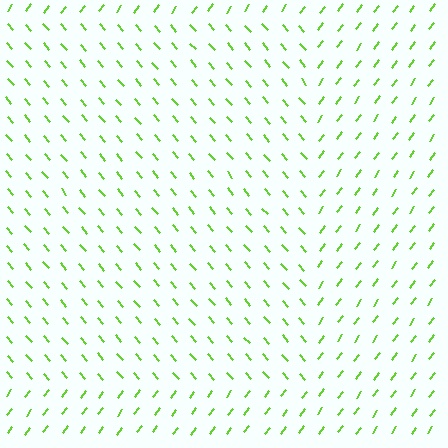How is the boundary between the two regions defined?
The boundary is defined purely by a change in line orientation (approximately 76 degrees difference). All lines are the same color and thickness.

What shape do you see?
I see a rectangle.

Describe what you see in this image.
The image is filled with small lime line segments. A rectangle region in the image has lines oriented differently from the surrounding lines, creating a visible texture boundary.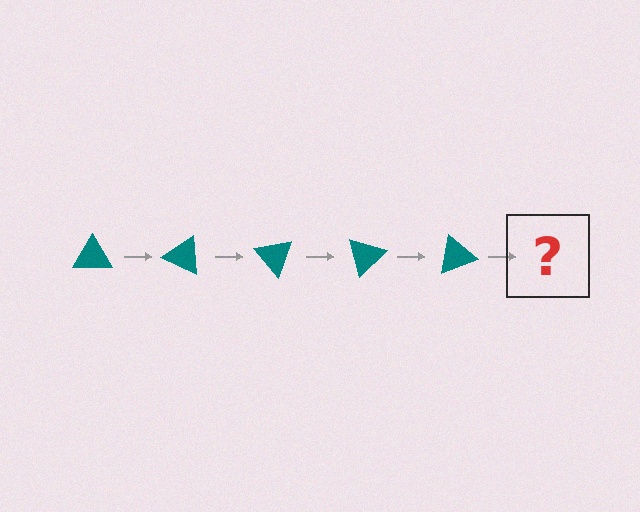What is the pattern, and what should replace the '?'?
The pattern is that the triangle rotates 25 degrees each step. The '?' should be a teal triangle rotated 125 degrees.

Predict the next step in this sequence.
The next step is a teal triangle rotated 125 degrees.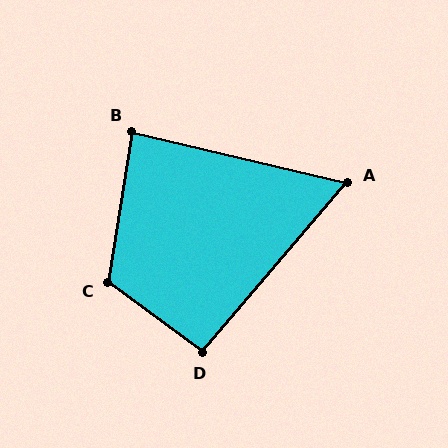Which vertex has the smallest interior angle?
A, at approximately 63 degrees.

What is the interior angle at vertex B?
Approximately 86 degrees (approximately right).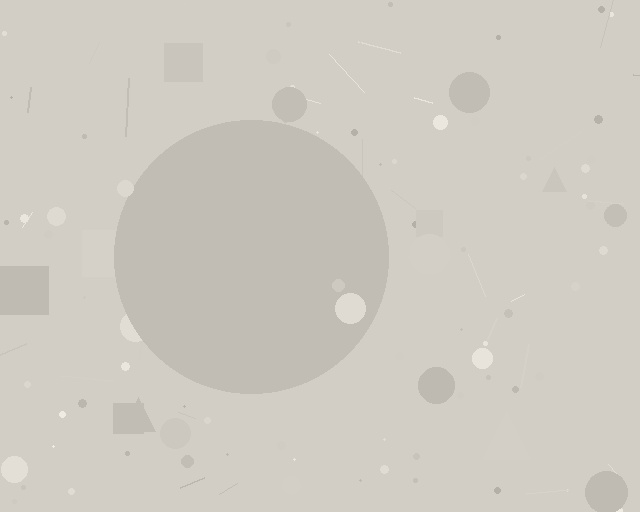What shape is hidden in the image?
A circle is hidden in the image.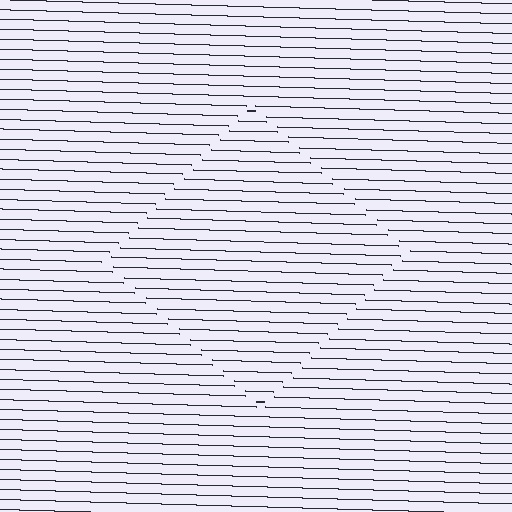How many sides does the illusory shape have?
4 sides — the line-ends trace a square.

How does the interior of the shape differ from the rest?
The interior of the shape contains the same grating, shifted by half a period — the contour is defined by the phase discontinuity where line-ends from the inner and outer gratings abut.